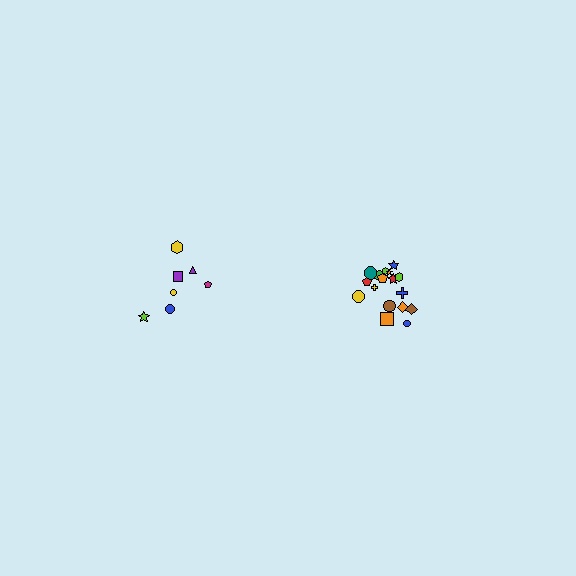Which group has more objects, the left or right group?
The right group.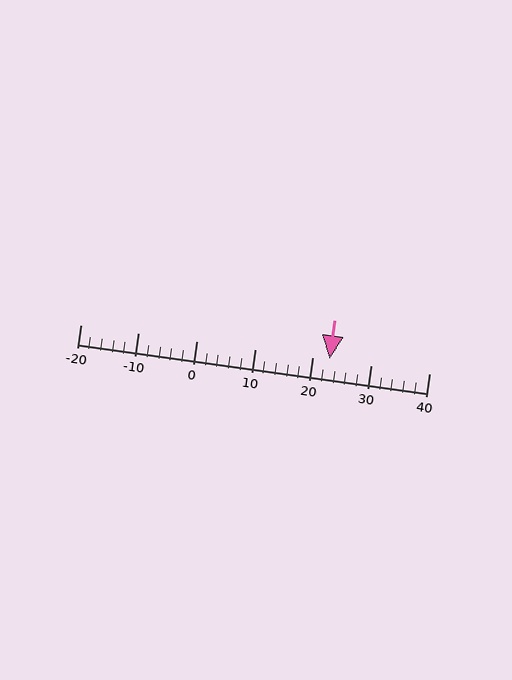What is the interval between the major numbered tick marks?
The major tick marks are spaced 10 units apart.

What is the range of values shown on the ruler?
The ruler shows values from -20 to 40.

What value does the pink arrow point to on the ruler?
The pink arrow points to approximately 23.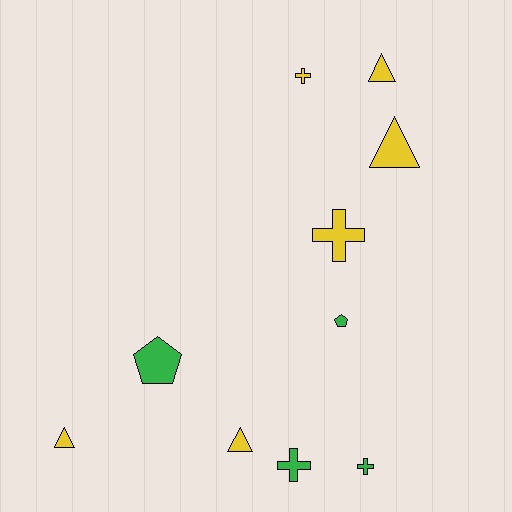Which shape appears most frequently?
Triangle, with 4 objects.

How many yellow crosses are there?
There are 2 yellow crosses.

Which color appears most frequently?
Yellow, with 6 objects.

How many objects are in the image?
There are 10 objects.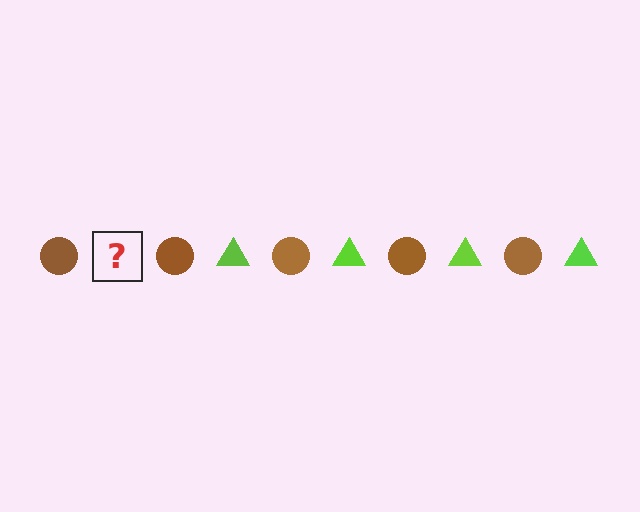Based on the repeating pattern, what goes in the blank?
The blank should be a lime triangle.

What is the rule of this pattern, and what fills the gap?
The rule is that the pattern alternates between brown circle and lime triangle. The gap should be filled with a lime triangle.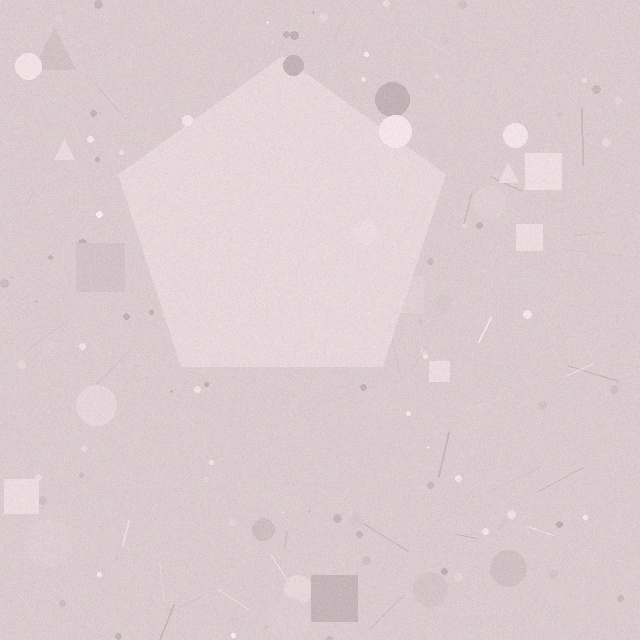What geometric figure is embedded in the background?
A pentagon is embedded in the background.